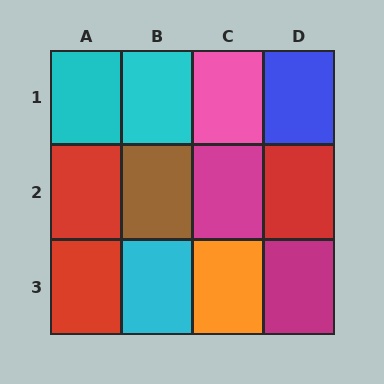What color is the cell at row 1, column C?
Pink.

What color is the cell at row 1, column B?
Cyan.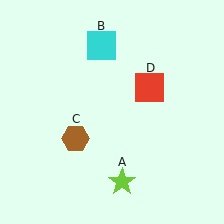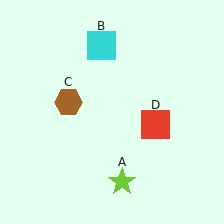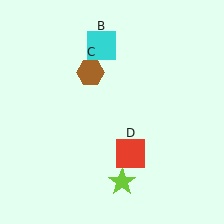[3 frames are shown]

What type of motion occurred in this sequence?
The brown hexagon (object C), red square (object D) rotated clockwise around the center of the scene.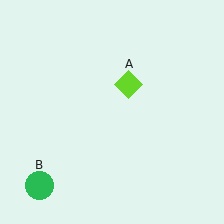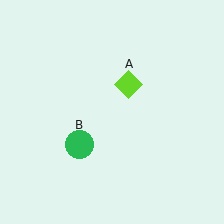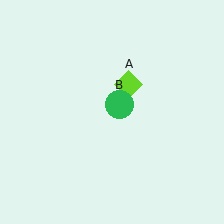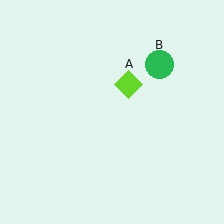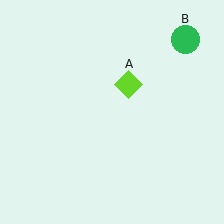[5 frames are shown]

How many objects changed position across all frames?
1 object changed position: green circle (object B).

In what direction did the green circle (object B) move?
The green circle (object B) moved up and to the right.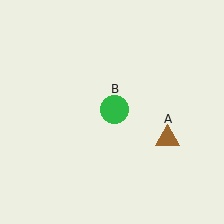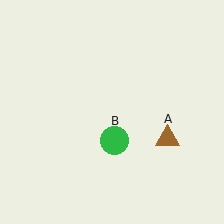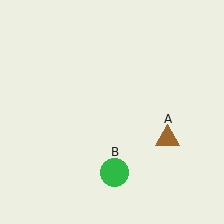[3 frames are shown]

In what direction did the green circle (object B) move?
The green circle (object B) moved down.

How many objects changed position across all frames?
1 object changed position: green circle (object B).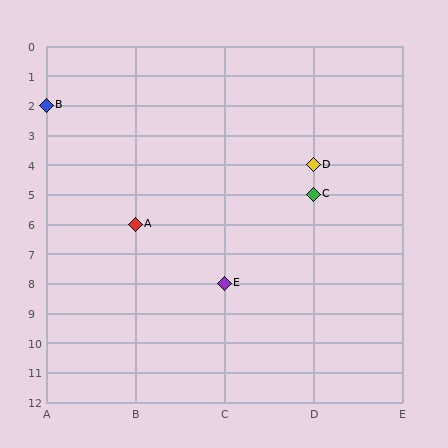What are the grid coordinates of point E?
Point E is at grid coordinates (C, 8).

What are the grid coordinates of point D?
Point D is at grid coordinates (D, 4).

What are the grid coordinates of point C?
Point C is at grid coordinates (D, 5).